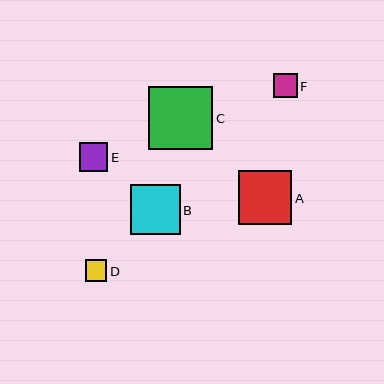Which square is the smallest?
Square D is the smallest with a size of approximately 21 pixels.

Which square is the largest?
Square C is the largest with a size of approximately 64 pixels.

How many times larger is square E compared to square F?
Square E is approximately 1.2 times the size of square F.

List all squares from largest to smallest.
From largest to smallest: C, A, B, E, F, D.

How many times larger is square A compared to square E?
Square A is approximately 1.9 times the size of square E.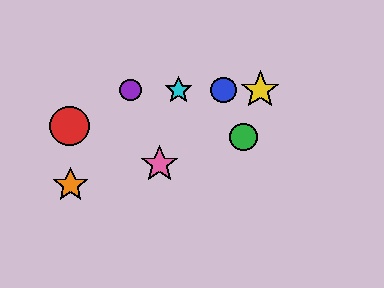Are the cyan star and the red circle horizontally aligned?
No, the cyan star is at y≈90 and the red circle is at y≈126.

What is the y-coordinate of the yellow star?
The yellow star is at y≈90.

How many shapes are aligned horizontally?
4 shapes (the blue circle, the yellow star, the purple circle, the cyan star) are aligned horizontally.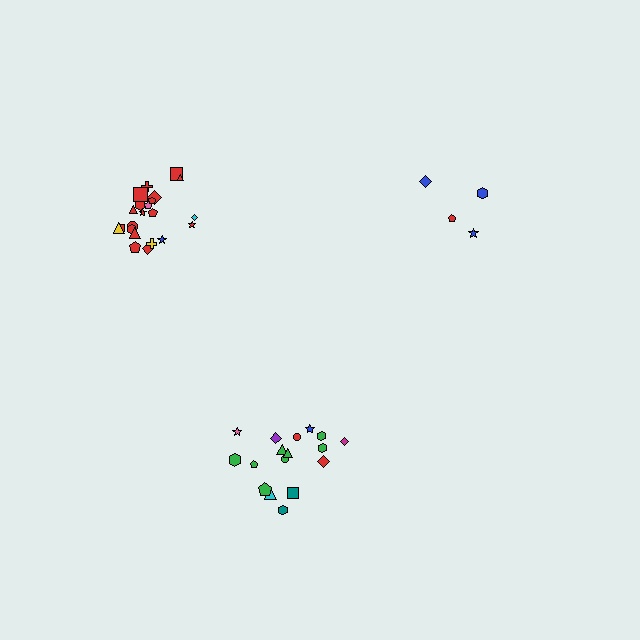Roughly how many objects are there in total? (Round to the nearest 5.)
Roughly 45 objects in total.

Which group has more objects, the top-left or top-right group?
The top-left group.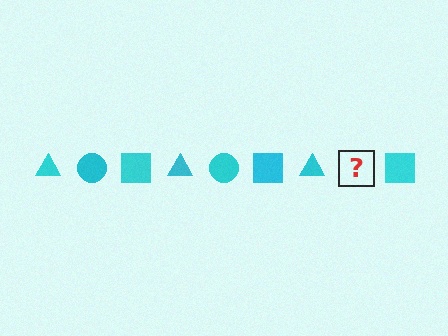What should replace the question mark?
The question mark should be replaced with a cyan circle.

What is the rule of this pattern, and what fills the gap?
The rule is that the pattern cycles through triangle, circle, square shapes in cyan. The gap should be filled with a cyan circle.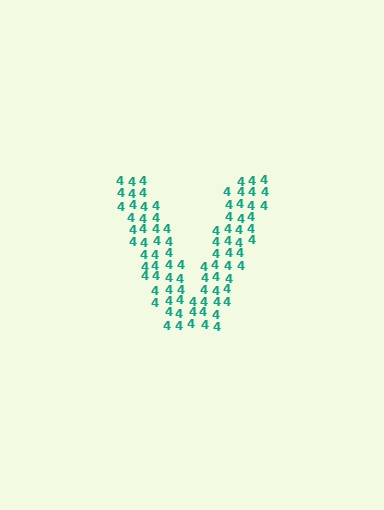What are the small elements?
The small elements are digit 4's.